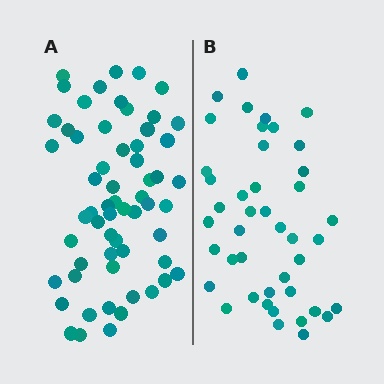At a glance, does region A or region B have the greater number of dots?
Region A (the left region) has more dots.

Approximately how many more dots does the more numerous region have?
Region A has approximately 15 more dots than region B.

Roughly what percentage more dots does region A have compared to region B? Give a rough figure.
About 40% more.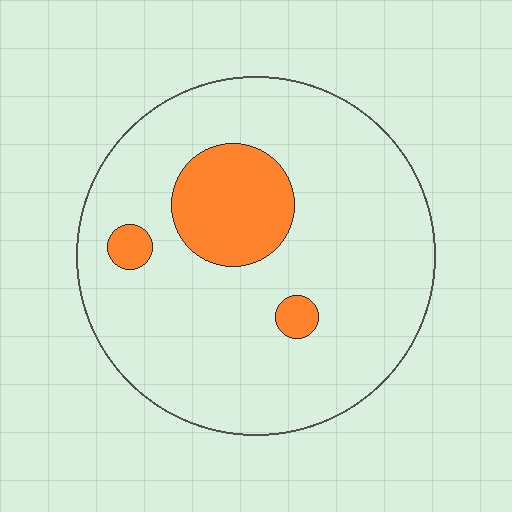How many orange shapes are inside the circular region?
3.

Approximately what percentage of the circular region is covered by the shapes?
Approximately 15%.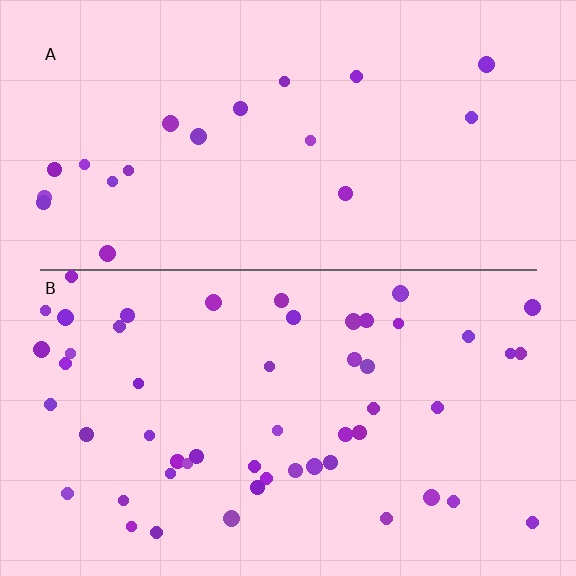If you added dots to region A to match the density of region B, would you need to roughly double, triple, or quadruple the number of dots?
Approximately triple.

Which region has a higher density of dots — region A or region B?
B (the bottom).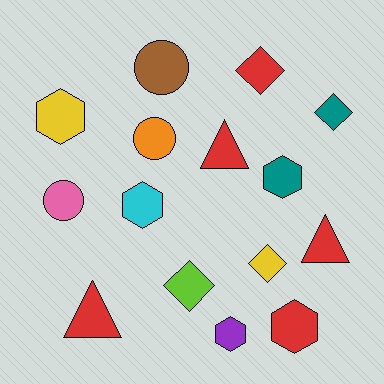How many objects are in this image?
There are 15 objects.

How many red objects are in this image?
There are 5 red objects.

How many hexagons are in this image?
There are 5 hexagons.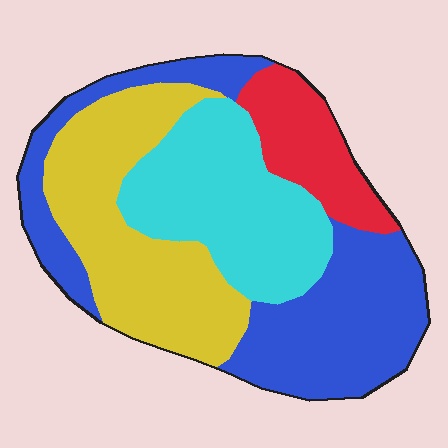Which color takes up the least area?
Red, at roughly 10%.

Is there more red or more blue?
Blue.